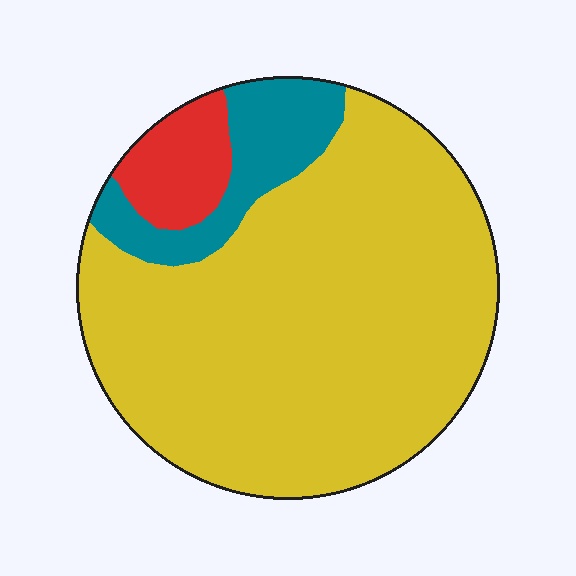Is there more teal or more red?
Teal.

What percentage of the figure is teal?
Teal takes up about one eighth (1/8) of the figure.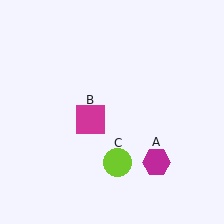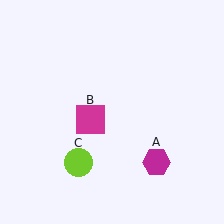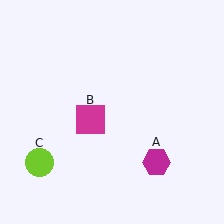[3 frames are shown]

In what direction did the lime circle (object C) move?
The lime circle (object C) moved left.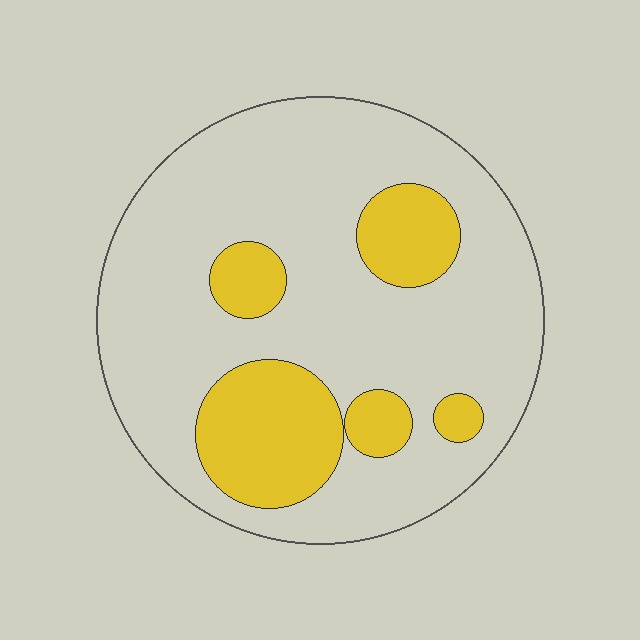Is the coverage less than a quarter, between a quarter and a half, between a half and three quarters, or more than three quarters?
Less than a quarter.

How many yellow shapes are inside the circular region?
5.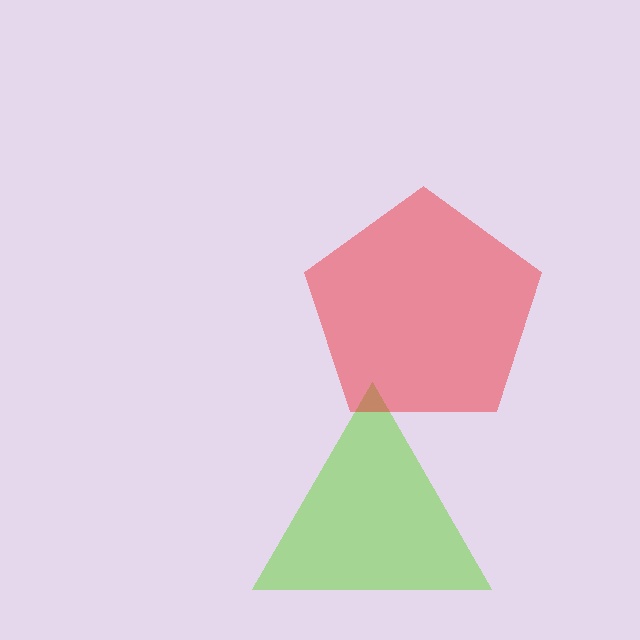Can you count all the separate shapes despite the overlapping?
Yes, there are 2 separate shapes.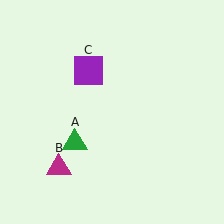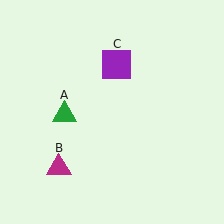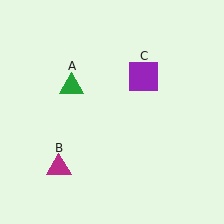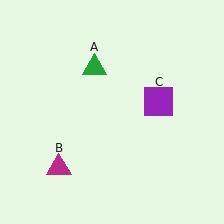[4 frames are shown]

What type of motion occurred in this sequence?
The green triangle (object A), purple square (object C) rotated clockwise around the center of the scene.